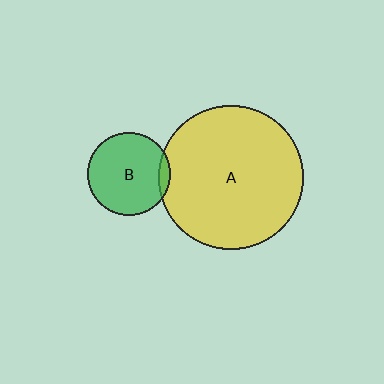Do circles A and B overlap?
Yes.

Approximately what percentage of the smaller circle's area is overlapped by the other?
Approximately 5%.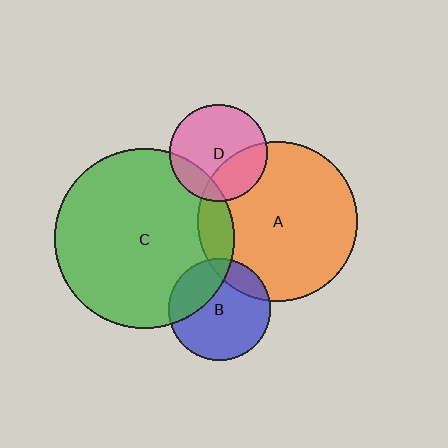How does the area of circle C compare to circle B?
Approximately 3.1 times.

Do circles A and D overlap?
Yes.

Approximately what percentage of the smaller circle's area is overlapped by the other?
Approximately 30%.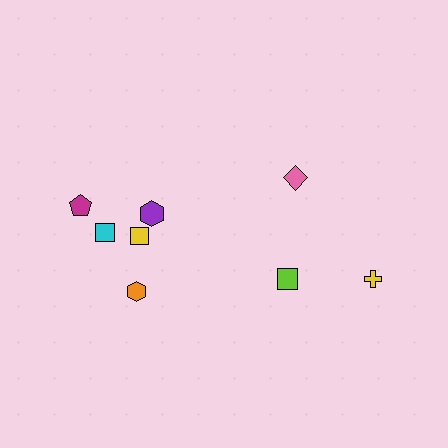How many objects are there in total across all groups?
There are 8 objects.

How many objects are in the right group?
There are 3 objects.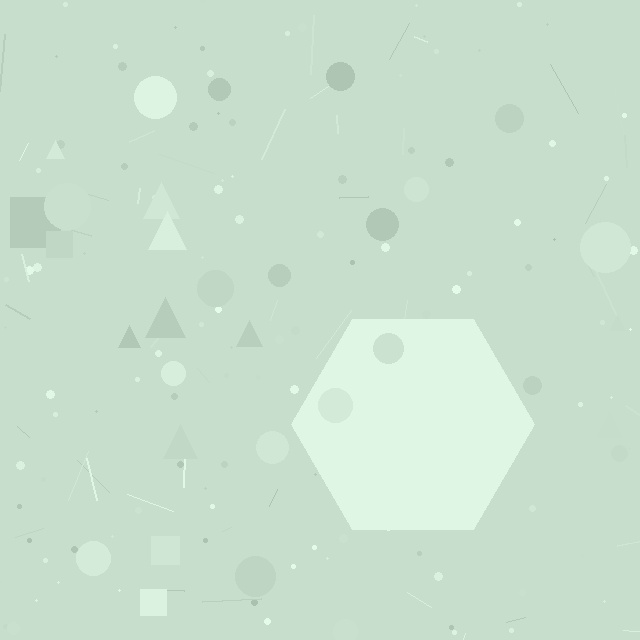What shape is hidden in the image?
A hexagon is hidden in the image.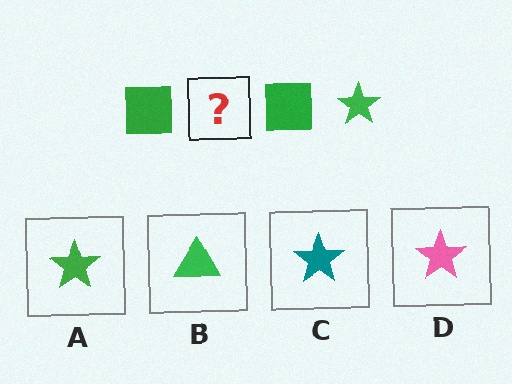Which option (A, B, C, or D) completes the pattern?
A.